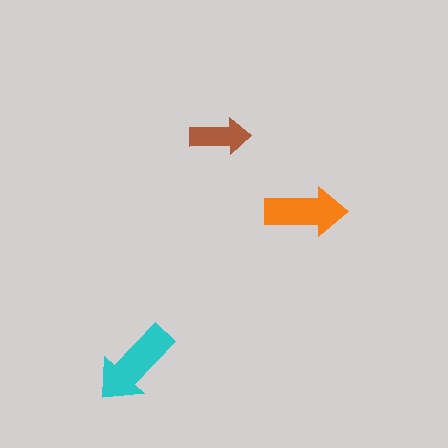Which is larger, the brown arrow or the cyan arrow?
The cyan one.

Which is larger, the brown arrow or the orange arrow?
The orange one.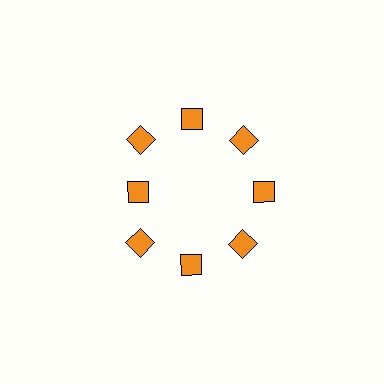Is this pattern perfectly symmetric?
No. The 8 orange diamonds are arranged in a ring, but one element near the 9 o'clock position is pulled inward toward the center, breaking the 8-fold rotational symmetry.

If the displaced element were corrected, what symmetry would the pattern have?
It would have 8-fold rotational symmetry — the pattern would map onto itself every 45 degrees.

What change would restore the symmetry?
The symmetry would be restored by moving it outward, back onto the ring so that all 8 diamonds sit at equal angles and equal distance from the center.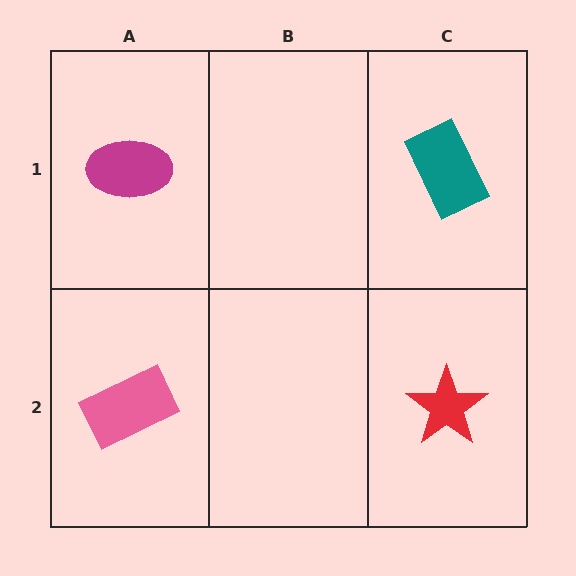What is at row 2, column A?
A pink rectangle.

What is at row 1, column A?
A magenta ellipse.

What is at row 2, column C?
A red star.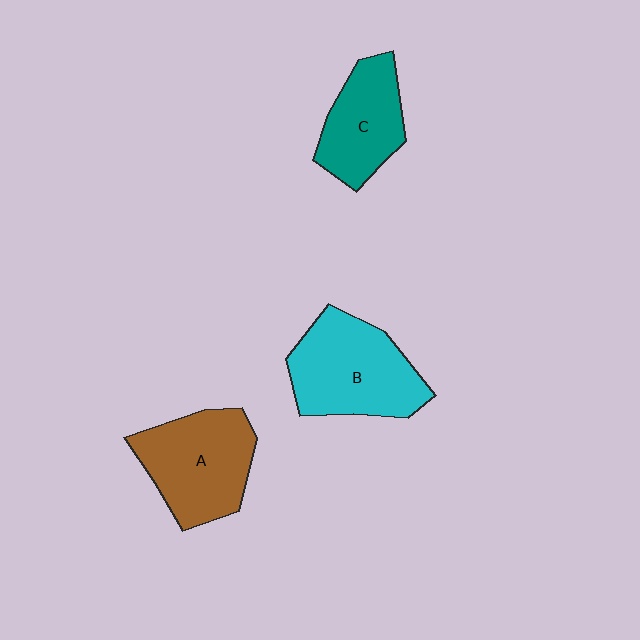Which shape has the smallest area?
Shape C (teal).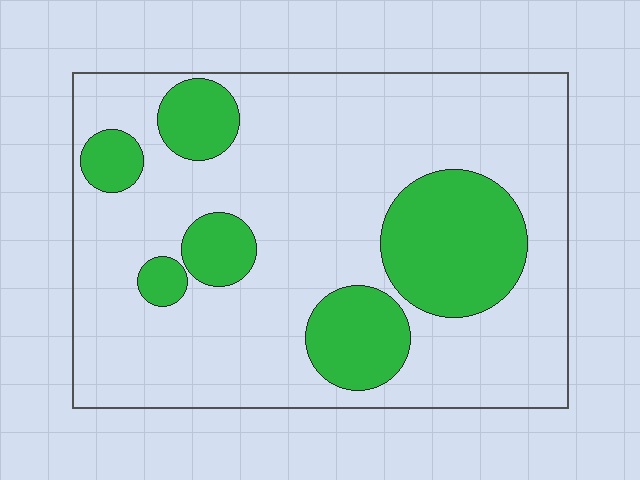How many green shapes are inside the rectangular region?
6.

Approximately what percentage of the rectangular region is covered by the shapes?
Approximately 25%.